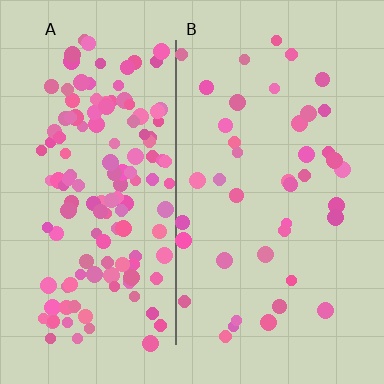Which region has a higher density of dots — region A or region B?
A (the left).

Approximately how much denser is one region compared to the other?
Approximately 3.4× — region A over region B.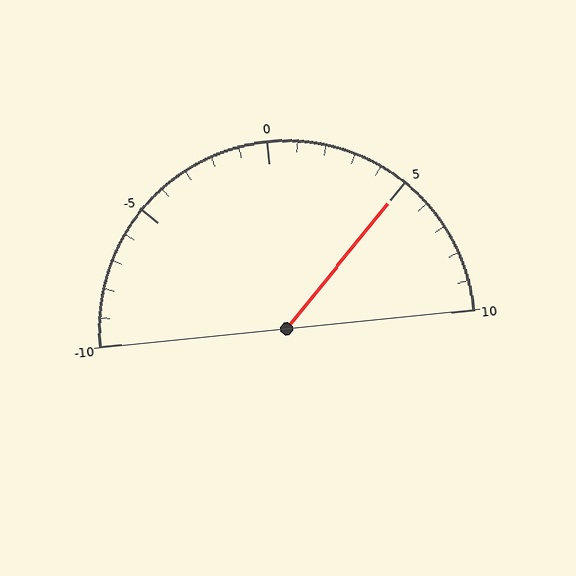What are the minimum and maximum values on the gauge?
The gauge ranges from -10 to 10.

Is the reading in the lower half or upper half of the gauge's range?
The reading is in the upper half of the range (-10 to 10).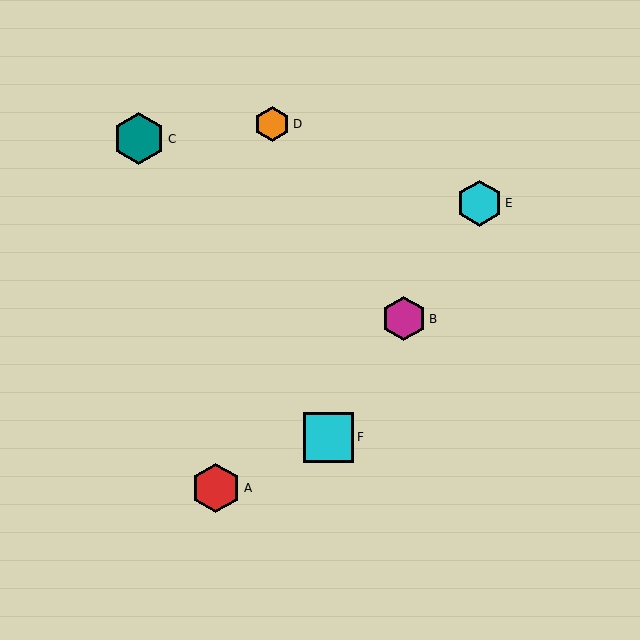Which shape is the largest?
The teal hexagon (labeled C) is the largest.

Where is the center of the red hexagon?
The center of the red hexagon is at (216, 488).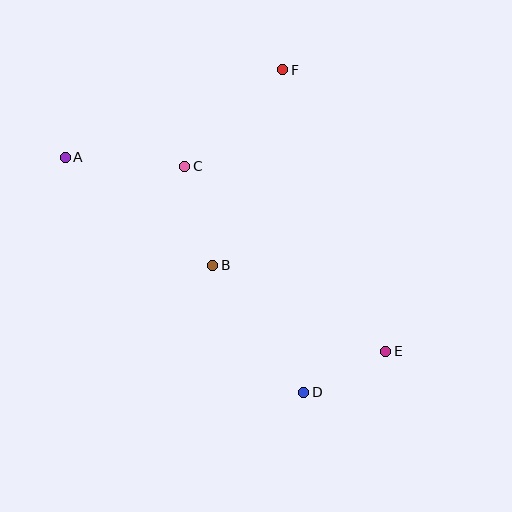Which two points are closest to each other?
Points D and E are closest to each other.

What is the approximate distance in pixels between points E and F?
The distance between E and F is approximately 300 pixels.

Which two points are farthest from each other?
Points A and E are farthest from each other.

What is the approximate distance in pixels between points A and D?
The distance between A and D is approximately 335 pixels.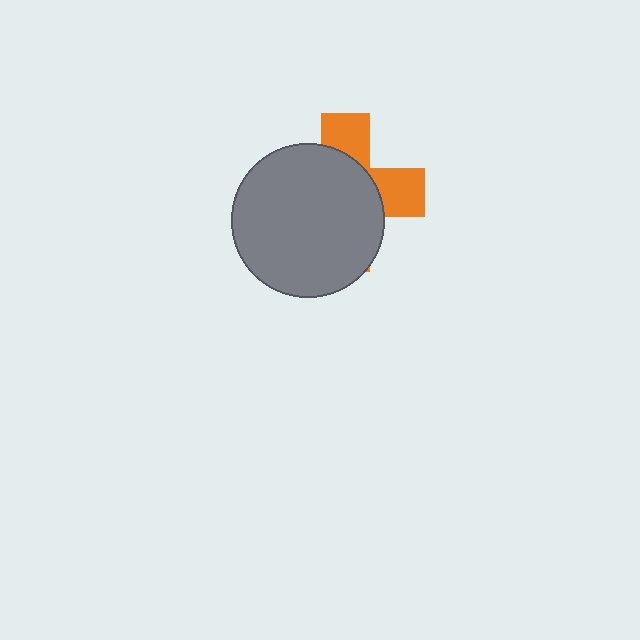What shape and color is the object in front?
The object in front is a gray circle.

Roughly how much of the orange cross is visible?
A small part of it is visible (roughly 33%).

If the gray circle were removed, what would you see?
You would see the complete orange cross.